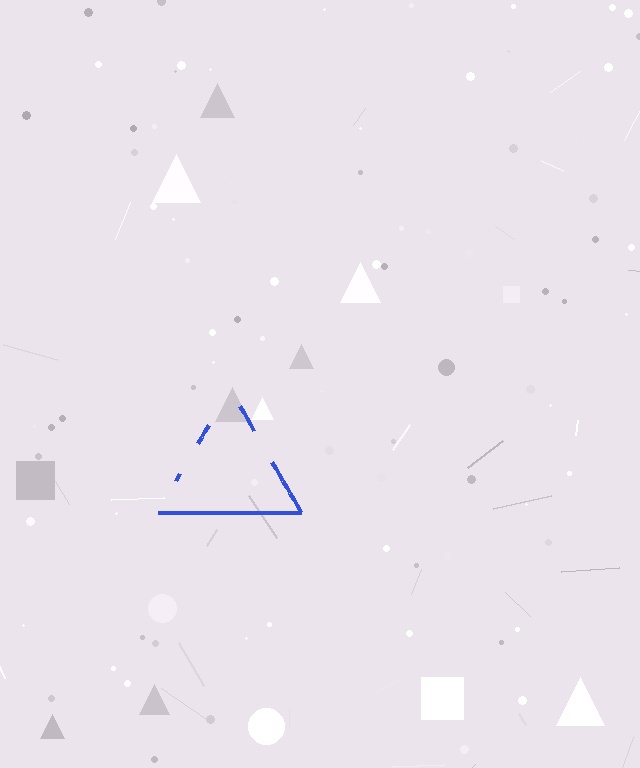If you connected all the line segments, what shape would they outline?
They would outline a triangle.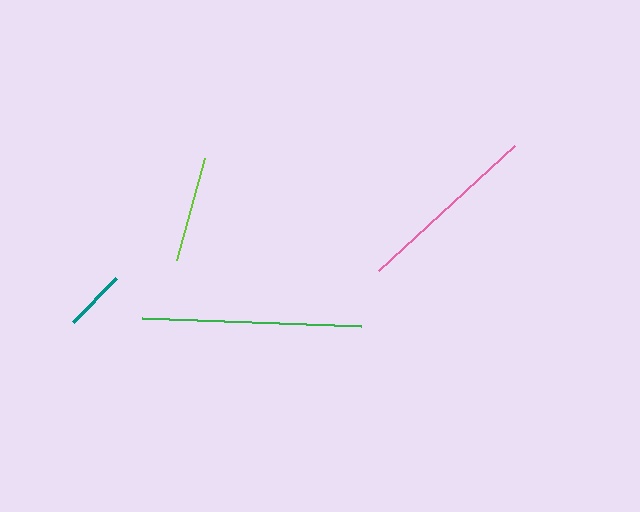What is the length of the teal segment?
The teal segment is approximately 61 pixels long.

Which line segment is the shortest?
The teal line is the shortest at approximately 61 pixels.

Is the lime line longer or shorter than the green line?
The green line is longer than the lime line.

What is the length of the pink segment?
The pink segment is approximately 185 pixels long.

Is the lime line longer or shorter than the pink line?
The pink line is longer than the lime line.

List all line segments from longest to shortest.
From longest to shortest: green, pink, lime, teal.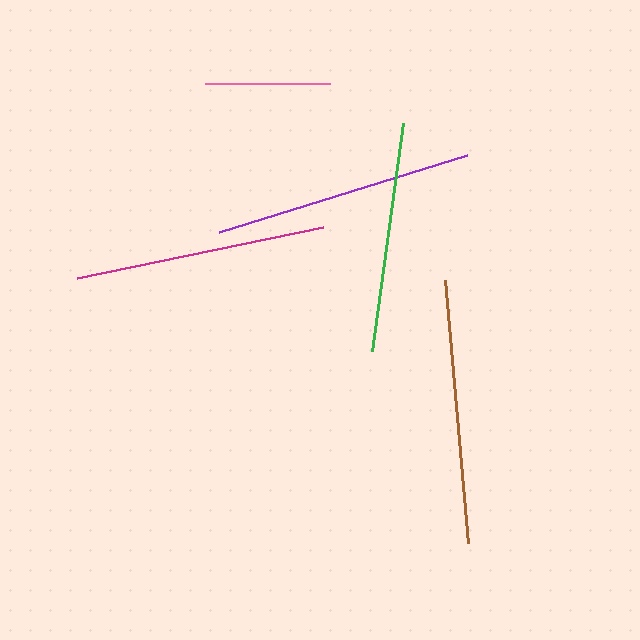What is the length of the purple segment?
The purple segment is approximately 259 pixels long.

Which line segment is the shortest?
The pink line is the shortest at approximately 126 pixels.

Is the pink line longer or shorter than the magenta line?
The magenta line is longer than the pink line.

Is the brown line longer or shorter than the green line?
The brown line is longer than the green line.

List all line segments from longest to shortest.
From longest to shortest: brown, purple, magenta, green, pink.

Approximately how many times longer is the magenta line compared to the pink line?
The magenta line is approximately 2.0 times the length of the pink line.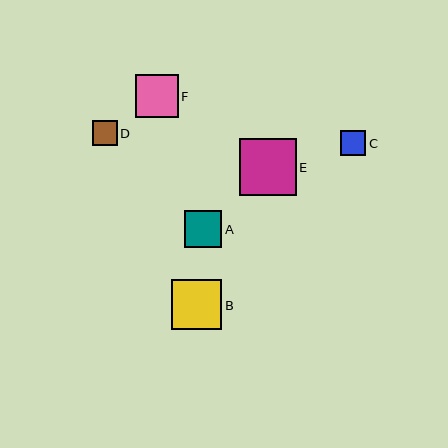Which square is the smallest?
Square D is the smallest with a size of approximately 25 pixels.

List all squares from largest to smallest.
From largest to smallest: E, B, F, A, C, D.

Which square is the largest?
Square E is the largest with a size of approximately 57 pixels.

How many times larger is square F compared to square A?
Square F is approximately 1.2 times the size of square A.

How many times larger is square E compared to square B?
Square E is approximately 1.1 times the size of square B.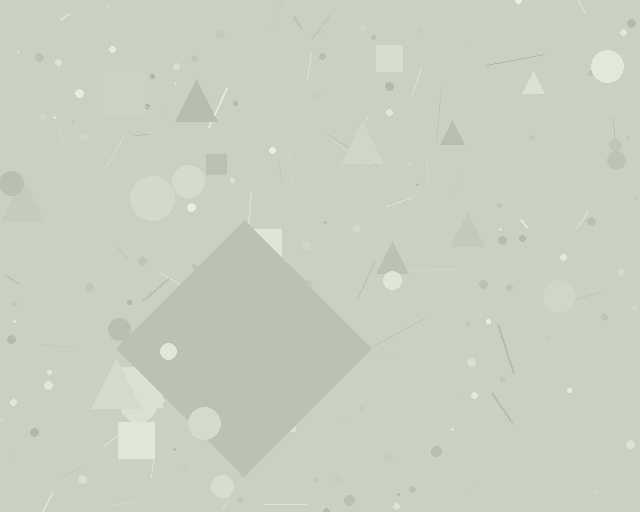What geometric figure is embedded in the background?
A diamond is embedded in the background.